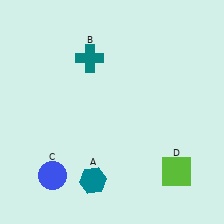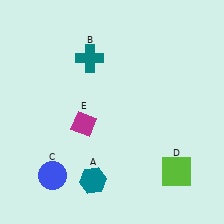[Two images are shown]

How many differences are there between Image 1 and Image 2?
There is 1 difference between the two images.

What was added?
A magenta diamond (E) was added in Image 2.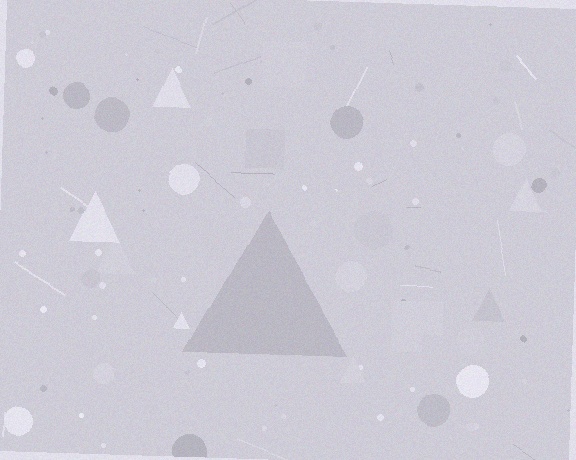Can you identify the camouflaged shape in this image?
The camouflaged shape is a triangle.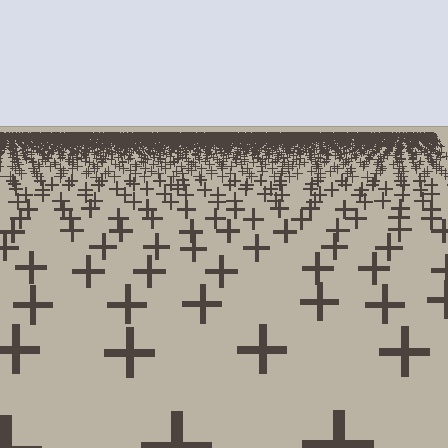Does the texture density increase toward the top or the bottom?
Density increases toward the top.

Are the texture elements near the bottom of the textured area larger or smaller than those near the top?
Larger. Near the bottom, elements are closer to the viewer and appear at a bigger on-screen size.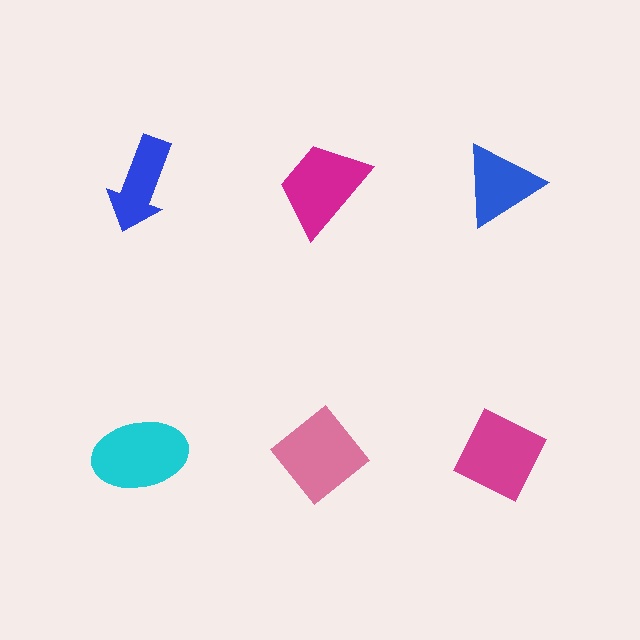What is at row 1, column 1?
A blue arrow.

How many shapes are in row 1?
3 shapes.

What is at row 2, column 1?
A cyan ellipse.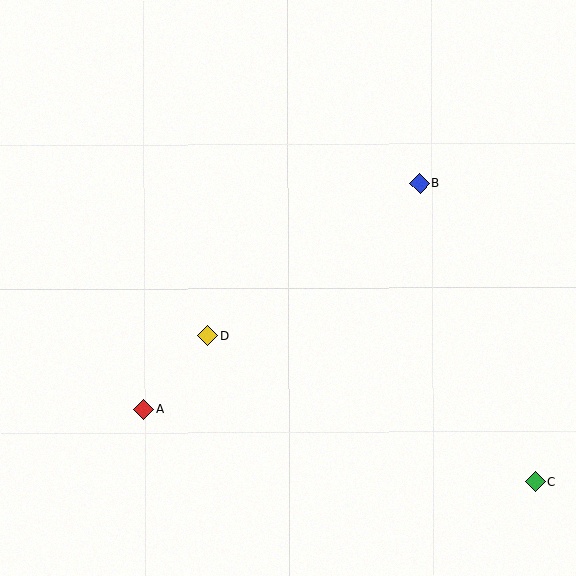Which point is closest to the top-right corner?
Point B is closest to the top-right corner.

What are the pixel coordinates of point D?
Point D is at (208, 336).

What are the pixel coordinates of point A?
Point A is at (144, 409).